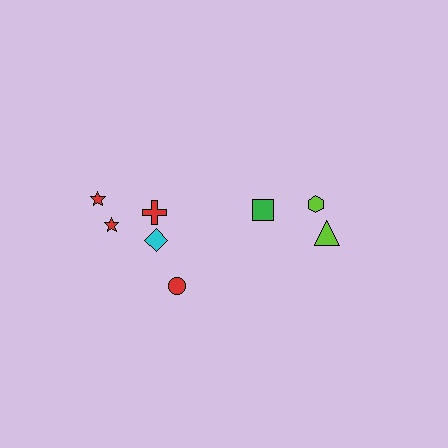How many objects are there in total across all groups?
There are 8 objects.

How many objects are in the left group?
There are 5 objects.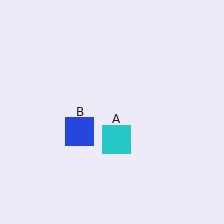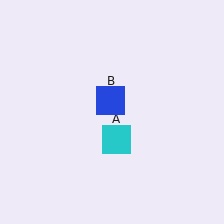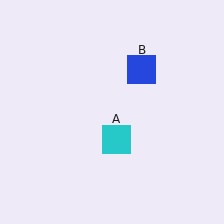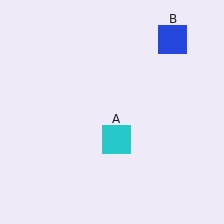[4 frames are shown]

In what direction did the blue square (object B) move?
The blue square (object B) moved up and to the right.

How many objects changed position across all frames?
1 object changed position: blue square (object B).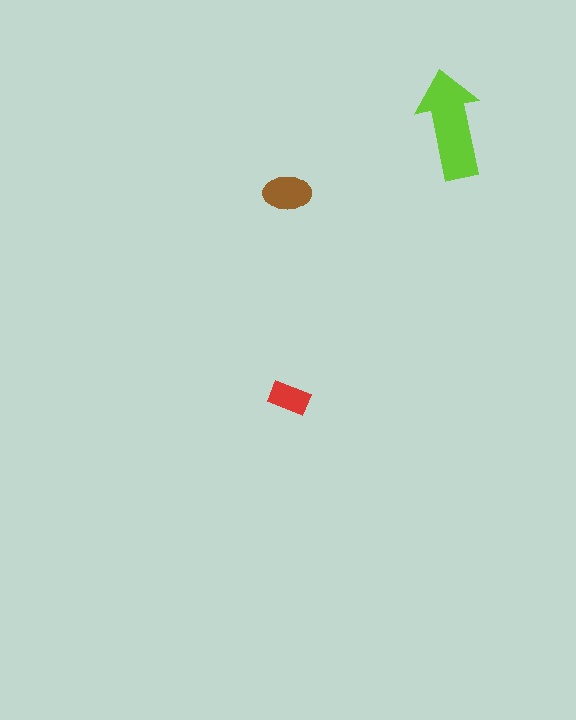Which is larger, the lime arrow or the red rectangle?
The lime arrow.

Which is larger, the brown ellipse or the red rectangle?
The brown ellipse.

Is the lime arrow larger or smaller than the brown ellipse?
Larger.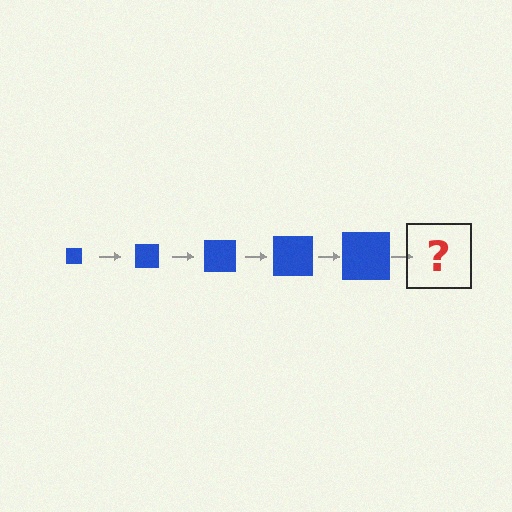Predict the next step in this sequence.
The next step is a blue square, larger than the previous one.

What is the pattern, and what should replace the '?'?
The pattern is that the square gets progressively larger each step. The '?' should be a blue square, larger than the previous one.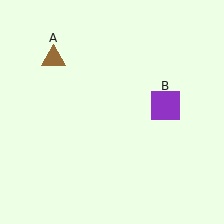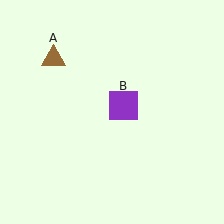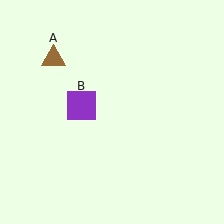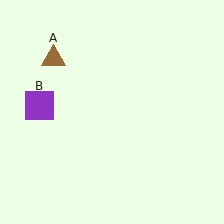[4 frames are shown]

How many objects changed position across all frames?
1 object changed position: purple square (object B).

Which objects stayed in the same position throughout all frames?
Brown triangle (object A) remained stationary.